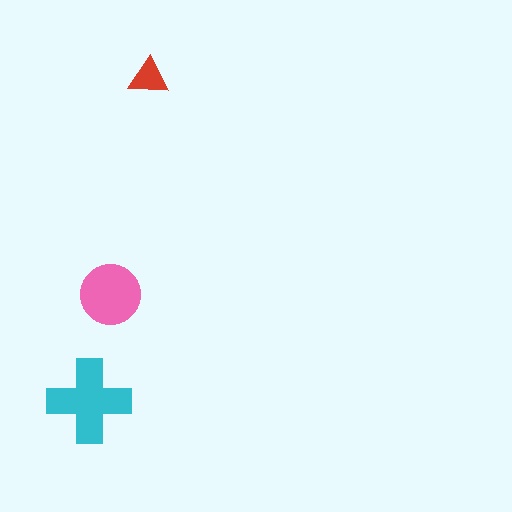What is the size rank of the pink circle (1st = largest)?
2nd.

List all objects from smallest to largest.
The red triangle, the pink circle, the cyan cross.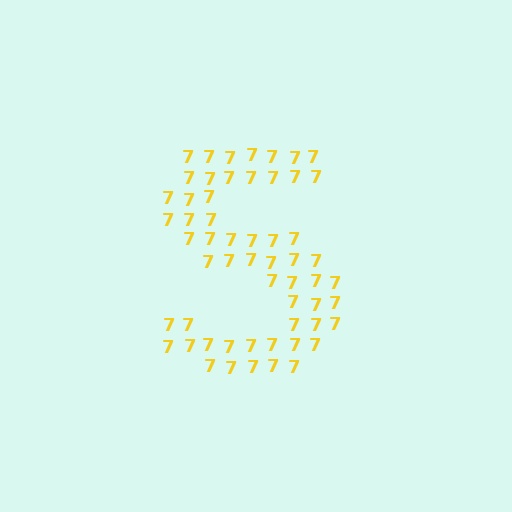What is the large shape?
The large shape is the letter S.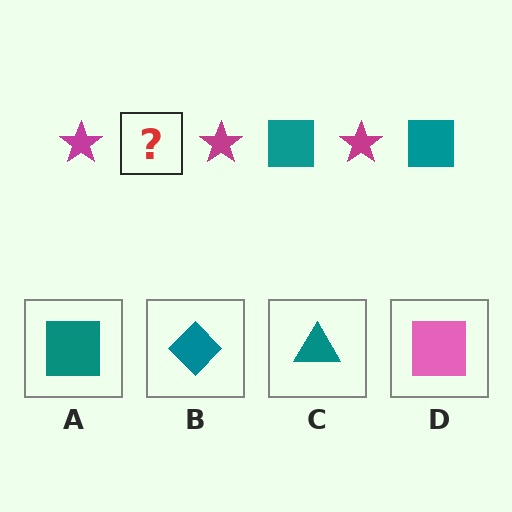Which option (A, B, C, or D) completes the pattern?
A.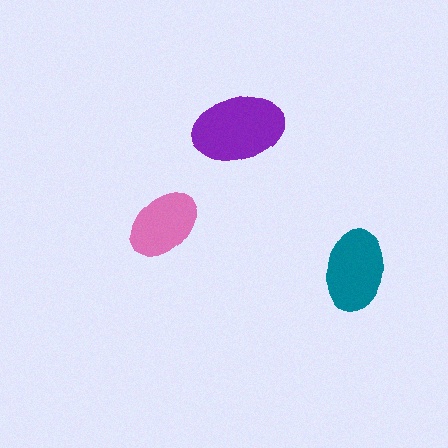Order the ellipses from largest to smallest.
the purple one, the teal one, the pink one.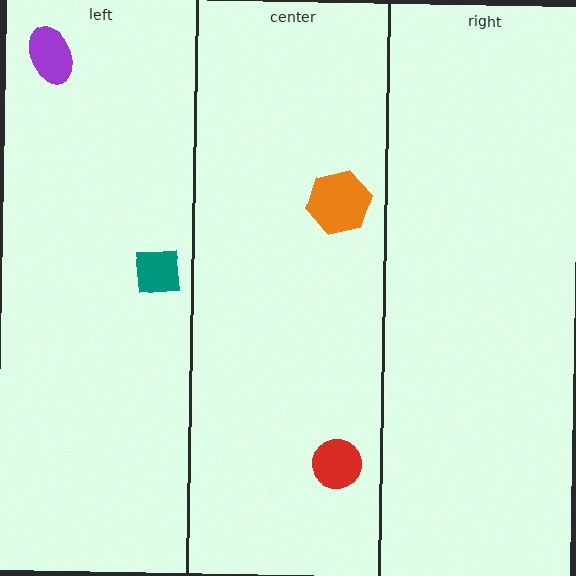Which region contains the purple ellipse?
The left region.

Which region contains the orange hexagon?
The center region.